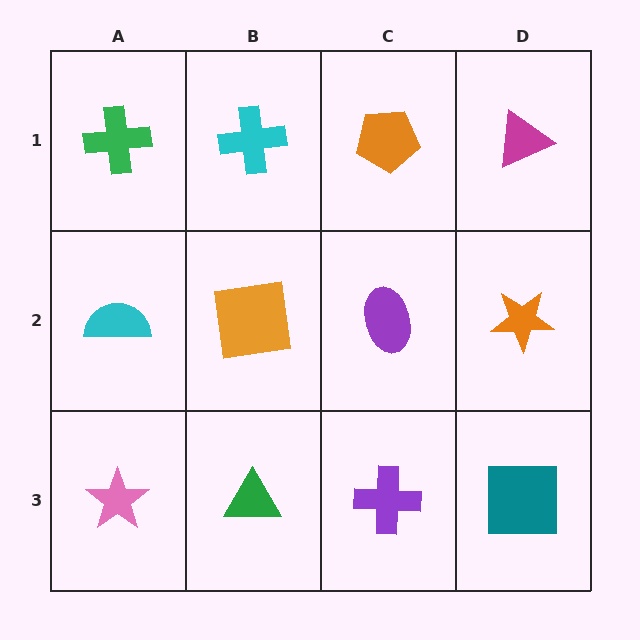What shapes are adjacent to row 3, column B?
An orange square (row 2, column B), a pink star (row 3, column A), a purple cross (row 3, column C).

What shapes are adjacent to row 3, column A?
A cyan semicircle (row 2, column A), a green triangle (row 3, column B).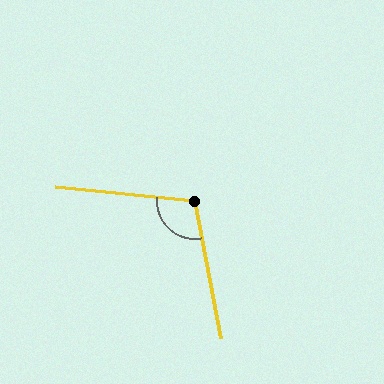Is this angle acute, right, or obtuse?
It is obtuse.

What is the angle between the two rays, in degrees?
Approximately 106 degrees.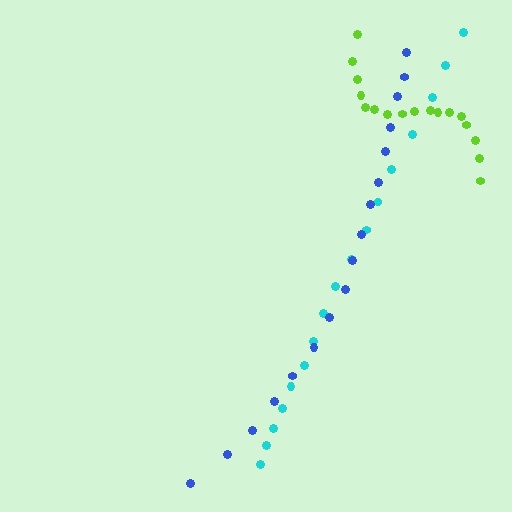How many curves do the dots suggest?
There are 3 distinct paths.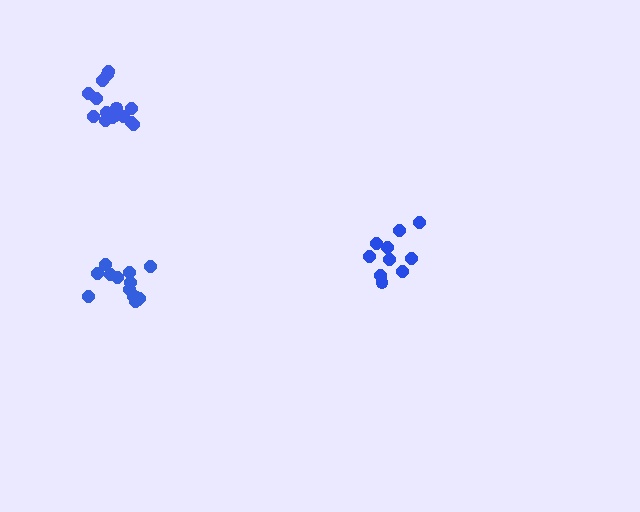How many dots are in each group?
Group 1: 10 dots, Group 2: 14 dots, Group 3: 15 dots (39 total).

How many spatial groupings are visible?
There are 3 spatial groupings.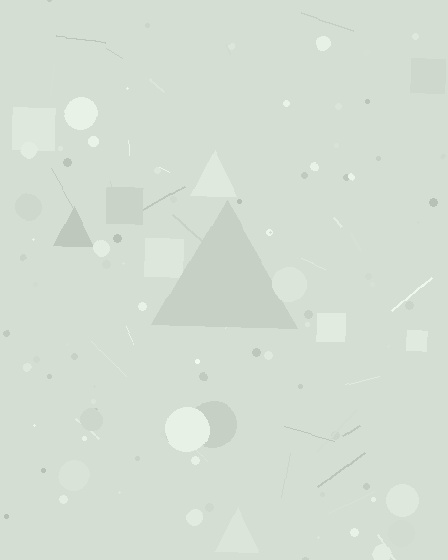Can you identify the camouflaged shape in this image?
The camouflaged shape is a triangle.